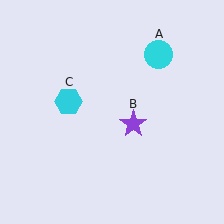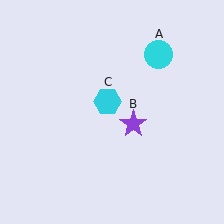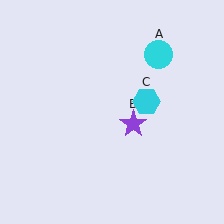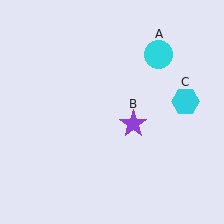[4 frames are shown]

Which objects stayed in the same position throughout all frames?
Cyan circle (object A) and purple star (object B) remained stationary.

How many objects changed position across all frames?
1 object changed position: cyan hexagon (object C).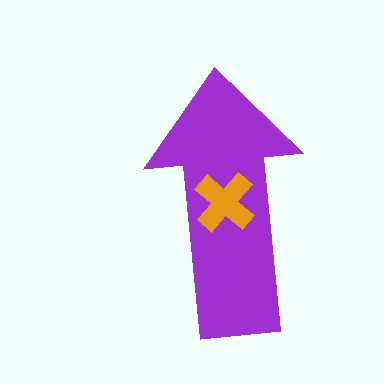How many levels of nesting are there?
2.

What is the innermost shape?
The orange cross.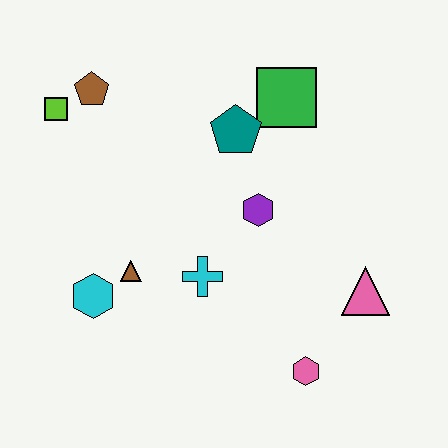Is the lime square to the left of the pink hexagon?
Yes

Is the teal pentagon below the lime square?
Yes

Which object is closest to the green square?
The teal pentagon is closest to the green square.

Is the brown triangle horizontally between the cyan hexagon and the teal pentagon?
Yes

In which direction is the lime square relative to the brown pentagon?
The lime square is to the left of the brown pentagon.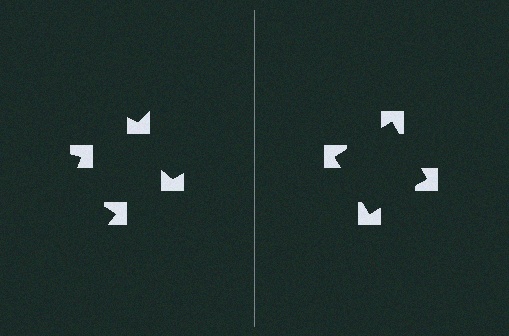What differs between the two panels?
The notched squares are positioned identically on both sides; only the wedge orientations differ. On the right they align to a square; on the left they are misaligned.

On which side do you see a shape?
An illusory square appears on the right side. On the left side the wedge cuts are rotated, so no coherent shape forms.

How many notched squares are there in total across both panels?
8 — 4 on each side.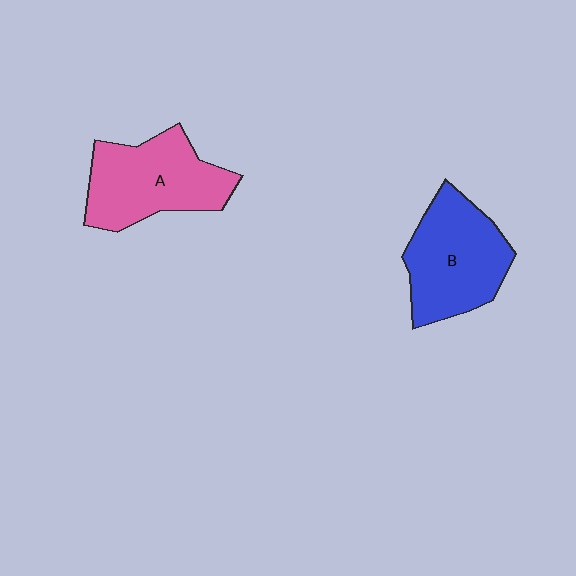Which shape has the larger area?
Shape A (pink).